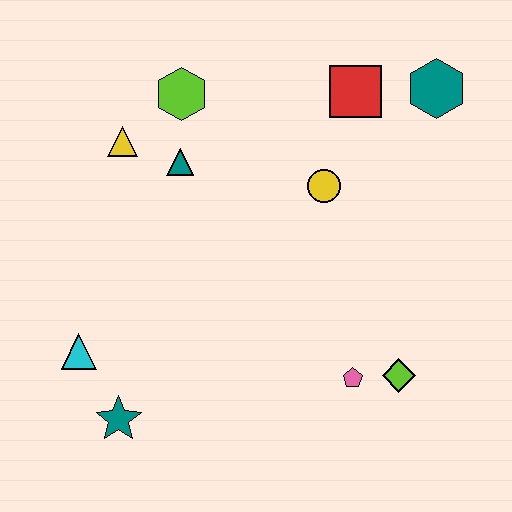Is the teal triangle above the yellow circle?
Yes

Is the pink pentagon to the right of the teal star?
Yes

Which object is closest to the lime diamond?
The pink pentagon is closest to the lime diamond.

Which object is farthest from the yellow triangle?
The lime diamond is farthest from the yellow triangle.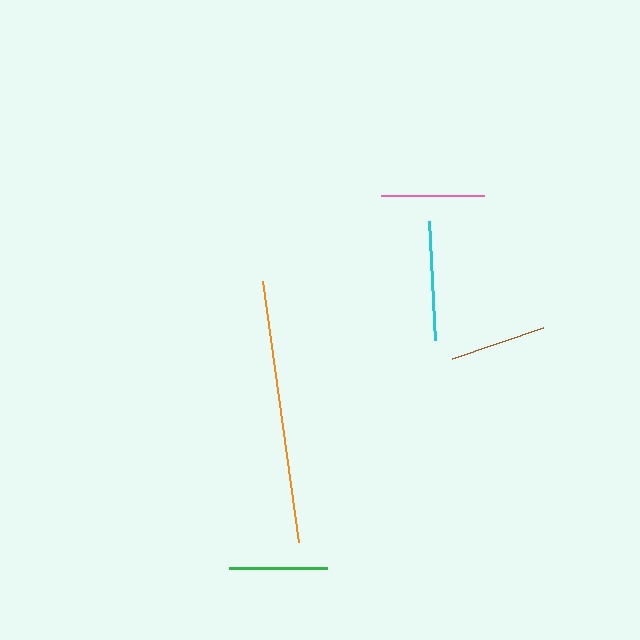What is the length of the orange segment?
The orange segment is approximately 263 pixels long.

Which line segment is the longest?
The orange line is the longest at approximately 263 pixels.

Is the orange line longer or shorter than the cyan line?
The orange line is longer than the cyan line.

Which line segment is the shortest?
The brown line is the shortest at approximately 96 pixels.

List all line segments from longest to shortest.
From longest to shortest: orange, cyan, pink, green, brown.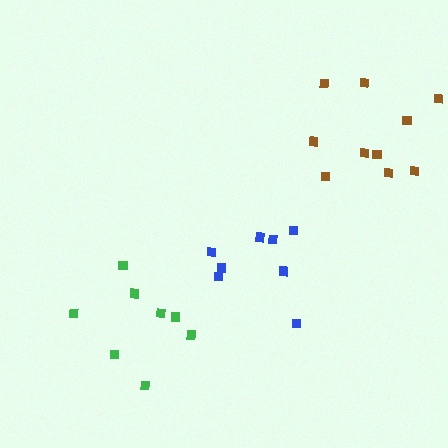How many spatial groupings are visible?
There are 3 spatial groupings.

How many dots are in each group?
Group 1: 8 dots, Group 2: 8 dots, Group 3: 10 dots (26 total).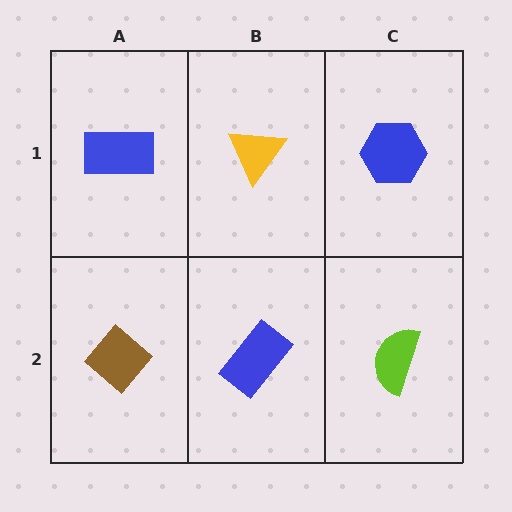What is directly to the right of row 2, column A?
A blue rectangle.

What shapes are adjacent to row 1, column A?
A brown diamond (row 2, column A), a yellow triangle (row 1, column B).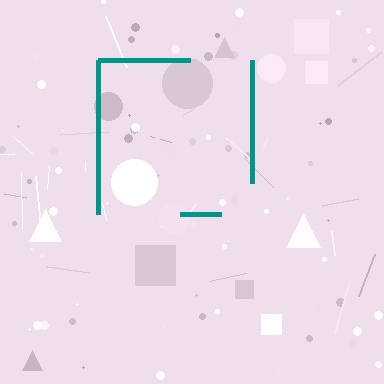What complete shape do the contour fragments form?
The contour fragments form a square.